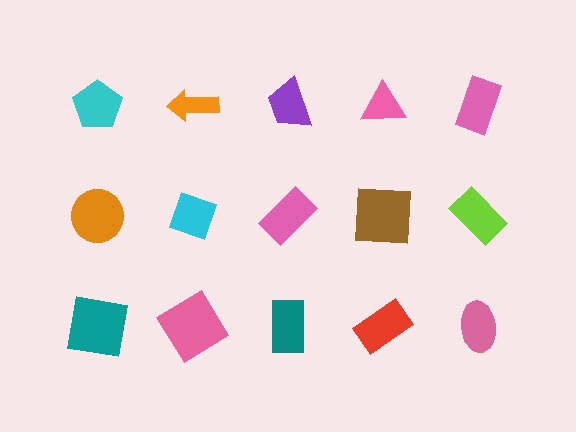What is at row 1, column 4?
A pink triangle.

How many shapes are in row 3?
5 shapes.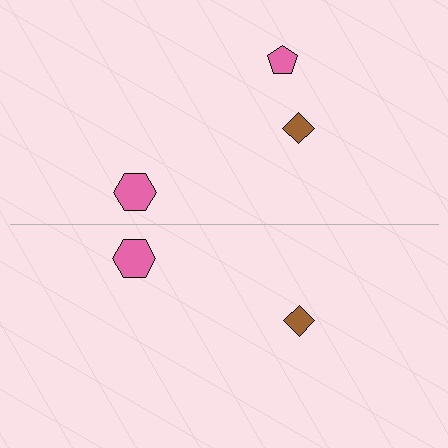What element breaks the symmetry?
A pink pentagon is missing from the bottom side.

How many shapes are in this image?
There are 5 shapes in this image.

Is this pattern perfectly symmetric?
No, the pattern is not perfectly symmetric. A pink pentagon is missing from the bottom side.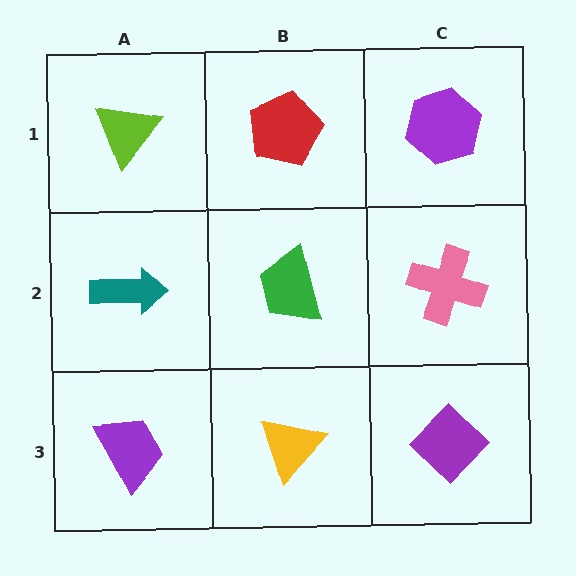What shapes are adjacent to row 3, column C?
A pink cross (row 2, column C), a yellow triangle (row 3, column B).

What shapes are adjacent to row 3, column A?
A teal arrow (row 2, column A), a yellow triangle (row 3, column B).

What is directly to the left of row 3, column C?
A yellow triangle.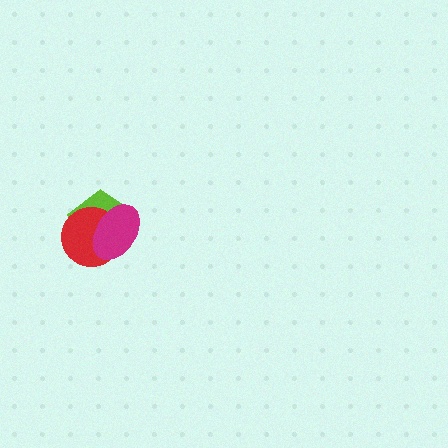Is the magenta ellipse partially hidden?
No, no other shape covers it.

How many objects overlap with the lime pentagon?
2 objects overlap with the lime pentagon.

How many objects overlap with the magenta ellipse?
2 objects overlap with the magenta ellipse.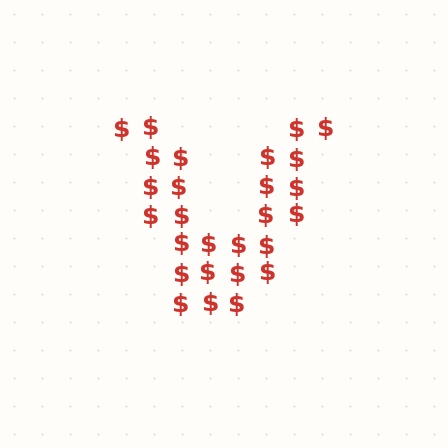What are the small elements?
The small elements are dollar signs.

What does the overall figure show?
The overall figure shows the letter V.